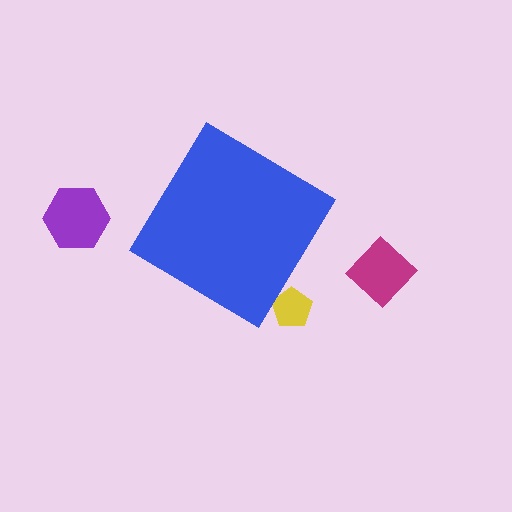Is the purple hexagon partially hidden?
No, the purple hexagon is fully visible.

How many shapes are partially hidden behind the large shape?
1 shape is partially hidden.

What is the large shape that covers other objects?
A blue diamond.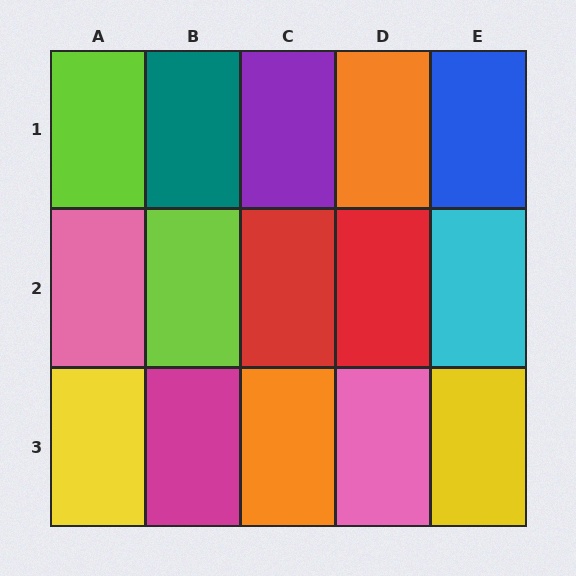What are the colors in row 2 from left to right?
Pink, lime, red, red, cyan.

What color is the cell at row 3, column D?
Pink.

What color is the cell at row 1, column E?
Blue.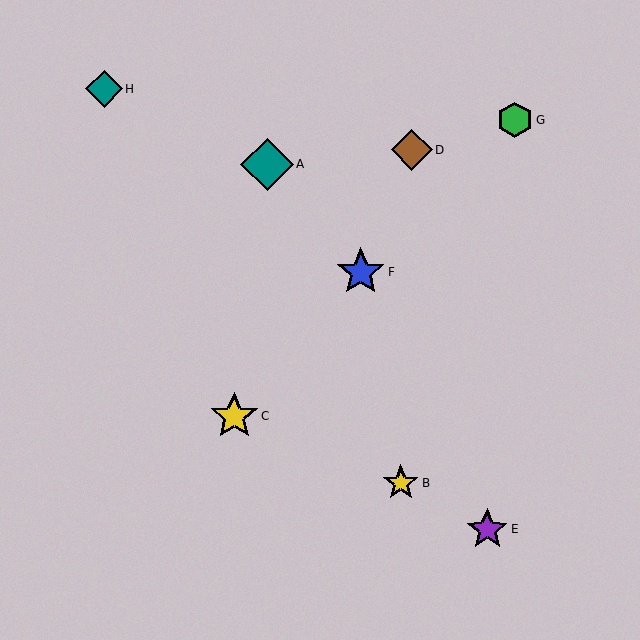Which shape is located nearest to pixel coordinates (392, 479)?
The yellow star (labeled B) at (401, 483) is nearest to that location.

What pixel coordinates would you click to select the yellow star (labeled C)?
Click at (234, 416) to select the yellow star C.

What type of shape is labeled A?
Shape A is a teal diamond.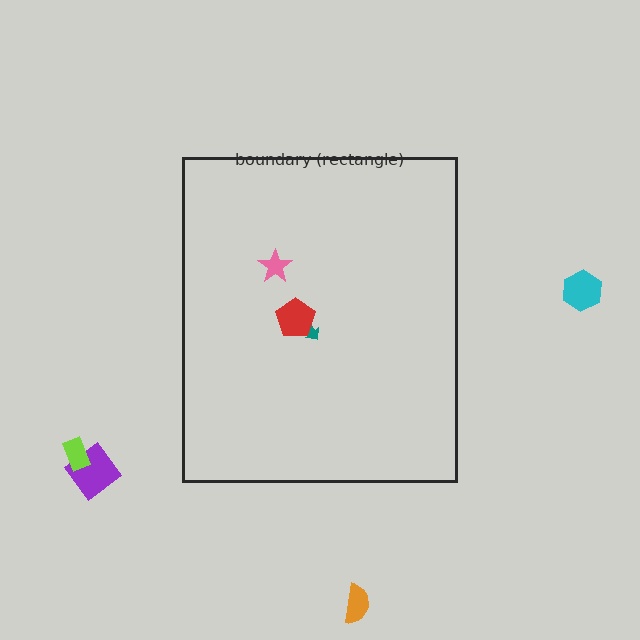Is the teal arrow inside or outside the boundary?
Inside.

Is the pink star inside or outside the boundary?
Inside.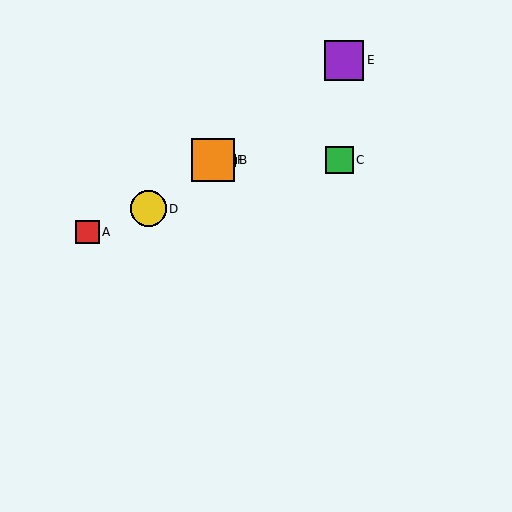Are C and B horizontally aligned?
Yes, both are at y≈160.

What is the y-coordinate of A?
Object A is at y≈232.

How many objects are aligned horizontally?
3 objects (B, C, F) are aligned horizontally.